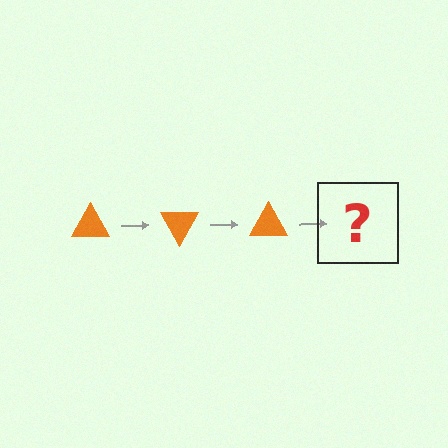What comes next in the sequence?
The next element should be an orange triangle rotated 180 degrees.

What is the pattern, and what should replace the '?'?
The pattern is that the triangle rotates 60 degrees each step. The '?' should be an orange triangle rotated 180 degrees.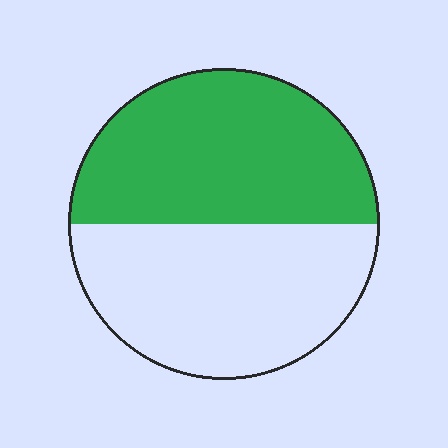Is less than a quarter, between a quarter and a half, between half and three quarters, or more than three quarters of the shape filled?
Between half and three quarters.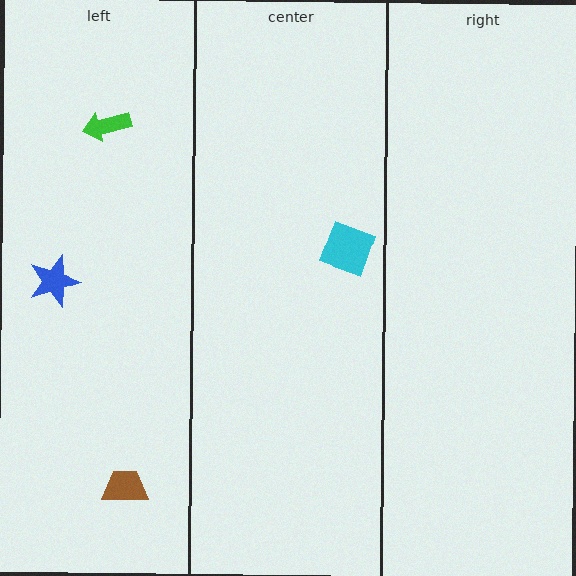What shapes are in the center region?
The cyan diamond.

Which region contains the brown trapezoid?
The left region.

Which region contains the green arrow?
The left region.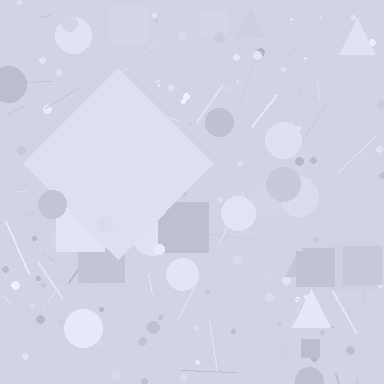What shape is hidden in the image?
A diamond is hidden in the image.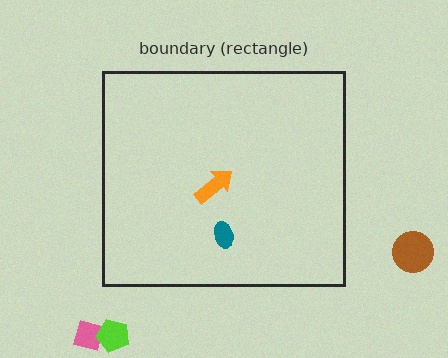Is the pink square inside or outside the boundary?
Outside.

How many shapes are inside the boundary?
2 inside, 3 outside.